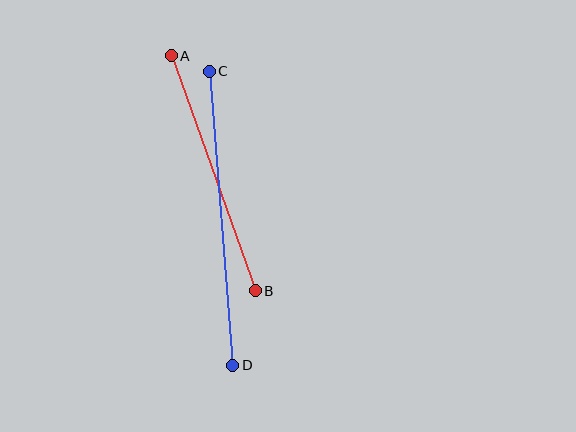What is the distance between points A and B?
The distance is approximately 249 pixels.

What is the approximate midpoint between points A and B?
The midpoint is at approximately (213, 173) pixels.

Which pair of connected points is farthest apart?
Points C and D are farthest apart.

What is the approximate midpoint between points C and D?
The midpoint is at approximately (221, 218) pixels.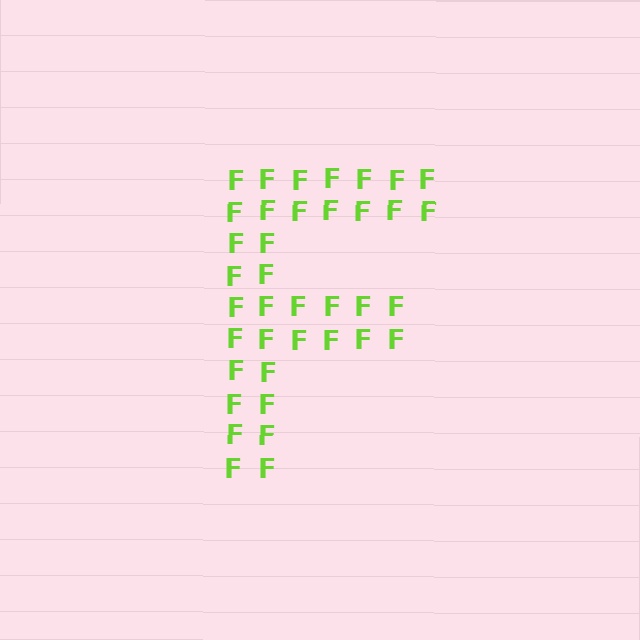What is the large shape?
The large shape is the letter F.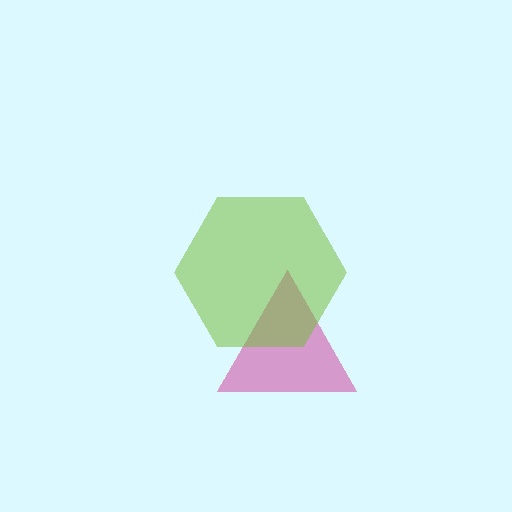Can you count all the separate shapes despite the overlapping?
Yes, there are 2 separate shapes.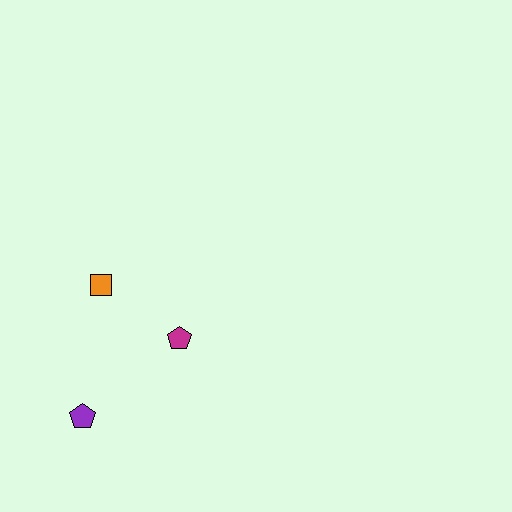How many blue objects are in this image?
There are no blue objects.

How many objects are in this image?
There are 3 objects.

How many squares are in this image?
There is 1 square.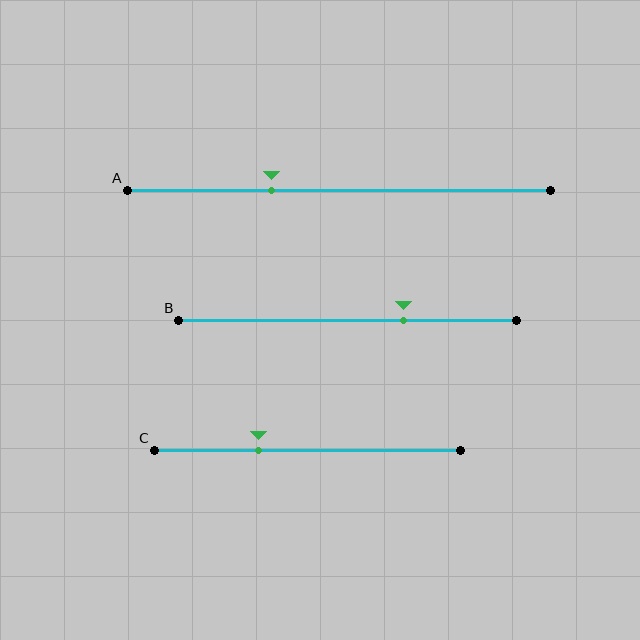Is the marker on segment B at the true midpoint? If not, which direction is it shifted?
No, the marker on segment B is shifted to the right by about 16% of the segment length.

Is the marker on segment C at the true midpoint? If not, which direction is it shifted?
No, the marker on segment C is shifted to the left by about 16% of the segment length.